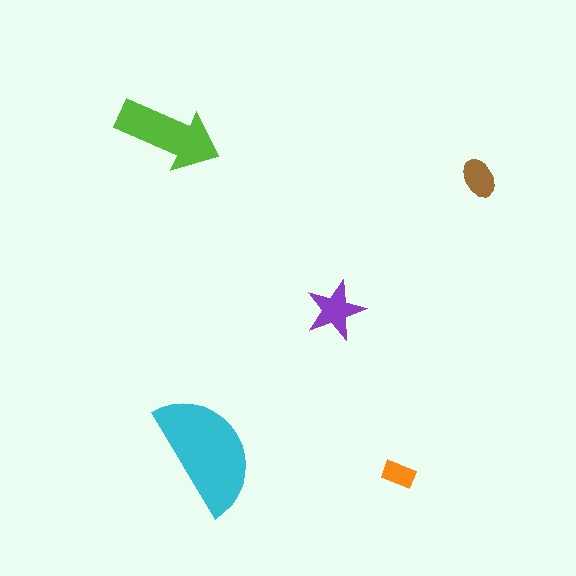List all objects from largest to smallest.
The cyan semicircle, the lime arrow, the purple star, the brown ellipse, the orange rectangle.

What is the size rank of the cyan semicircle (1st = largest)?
1st.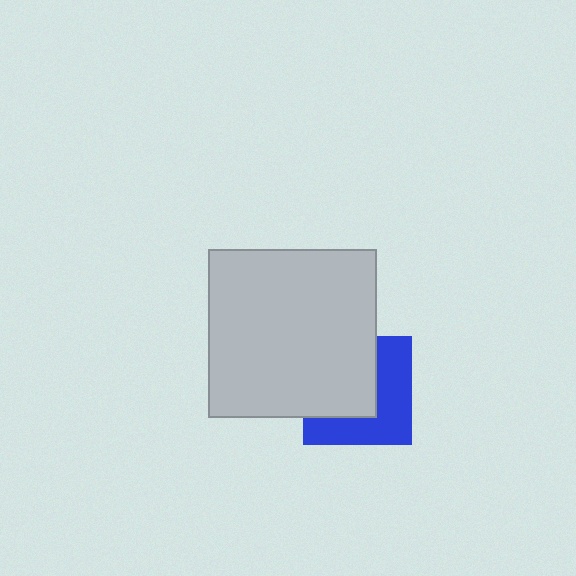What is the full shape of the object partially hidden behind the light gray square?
The partially hidden object is a blue square.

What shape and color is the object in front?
The object in front is a light gray square.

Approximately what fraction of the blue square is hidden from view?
Roughly 51% of the blue square is hidden behind the light gray square.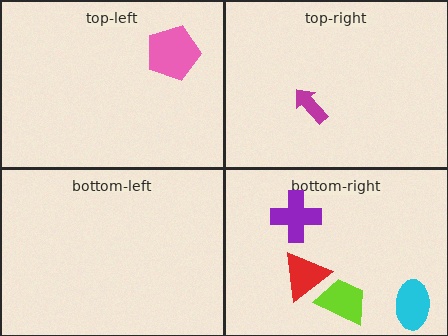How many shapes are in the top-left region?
1.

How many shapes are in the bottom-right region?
4.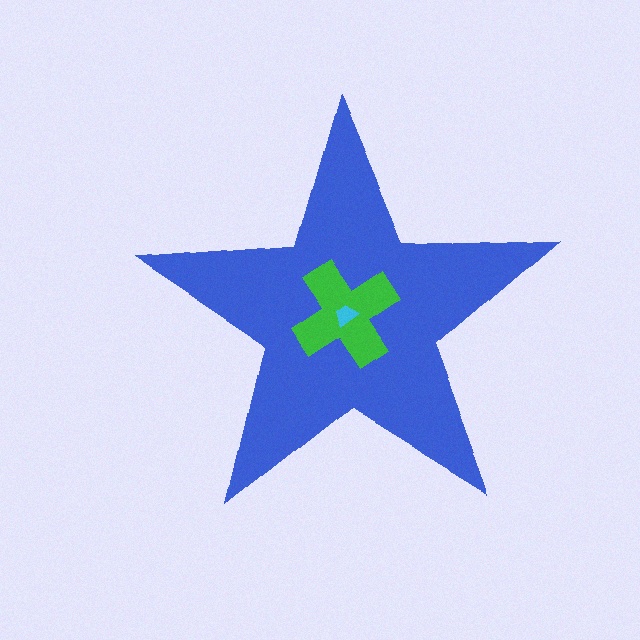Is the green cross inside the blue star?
Yes.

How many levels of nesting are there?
3.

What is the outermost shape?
The blue star.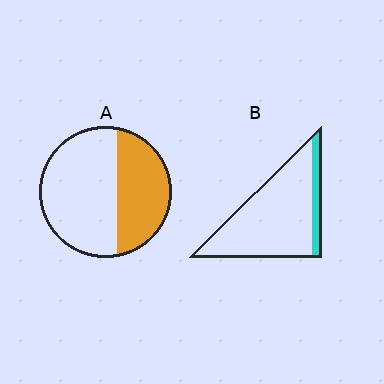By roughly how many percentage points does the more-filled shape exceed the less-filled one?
By roughly 25 percentage points (A over B).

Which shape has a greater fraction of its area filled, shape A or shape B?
Shape A.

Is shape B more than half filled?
No.